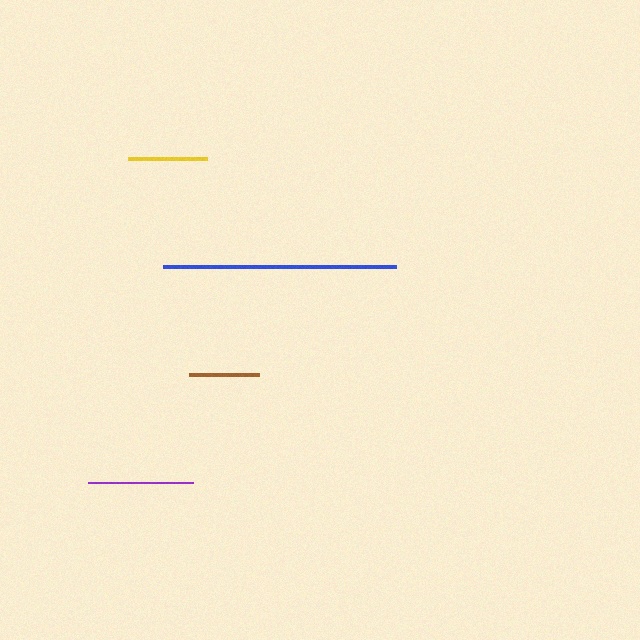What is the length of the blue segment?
The blue segment is approximately 234 pixels long.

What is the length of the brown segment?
The brown segment is approximately 70 pixels long.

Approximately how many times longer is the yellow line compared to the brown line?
The yellow line is approximately 1.1 times the length of the brown line.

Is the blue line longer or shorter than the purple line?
The blue line is longer than the purple line.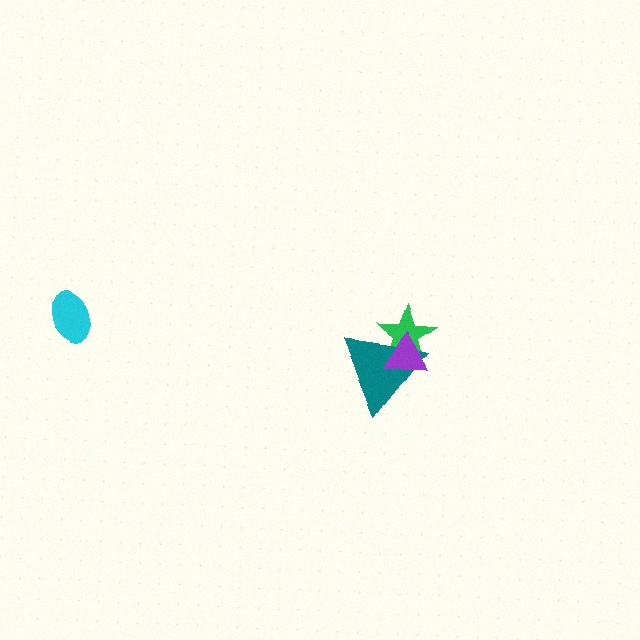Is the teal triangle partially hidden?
Yes, it is partially covered by another shape.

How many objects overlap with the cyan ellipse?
0 objects overlap with the cyan ellipse.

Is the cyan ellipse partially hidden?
No, no other shape covers it.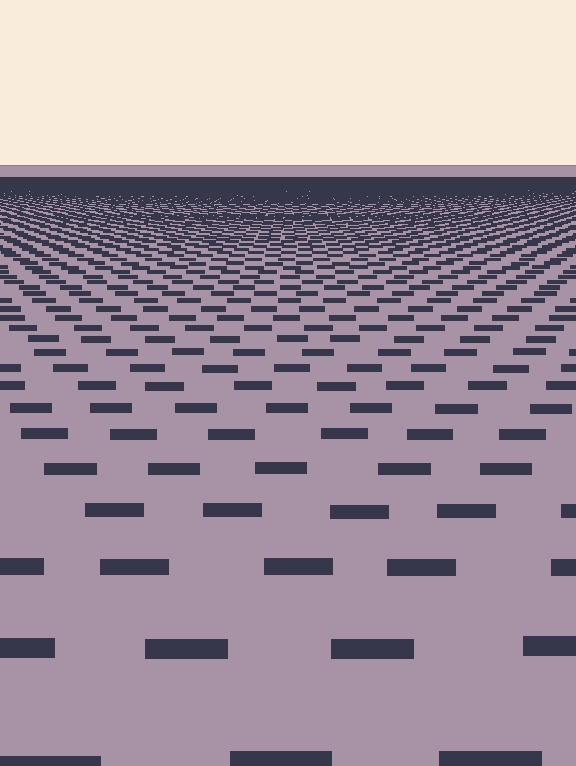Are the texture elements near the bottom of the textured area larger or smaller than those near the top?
Larger. Near the bottom, elements are closer to the viewer and appear at a bigger on-screen size.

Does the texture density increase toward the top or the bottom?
Density increases toward the top.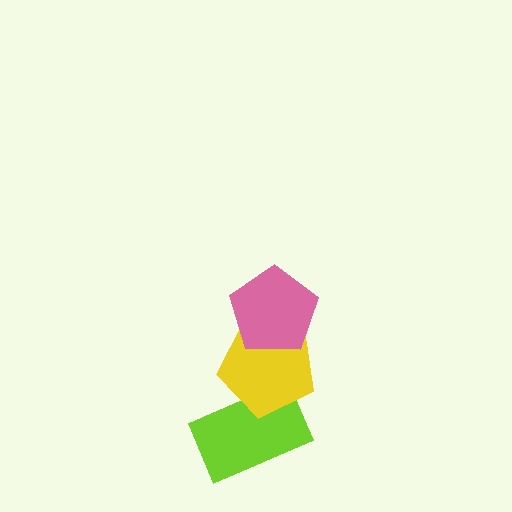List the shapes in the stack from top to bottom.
From top to bottom: the pink pentagon, the yellow pentagon, the lime rectangle.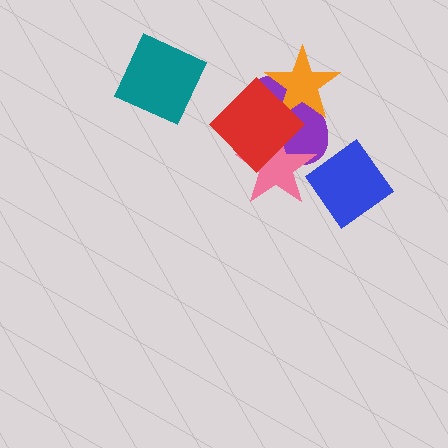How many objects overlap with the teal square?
0 objects overlap with the teal square.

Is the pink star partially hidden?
Yes, it is partially covered by another shape.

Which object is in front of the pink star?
The red diamond is in front of the pink star.